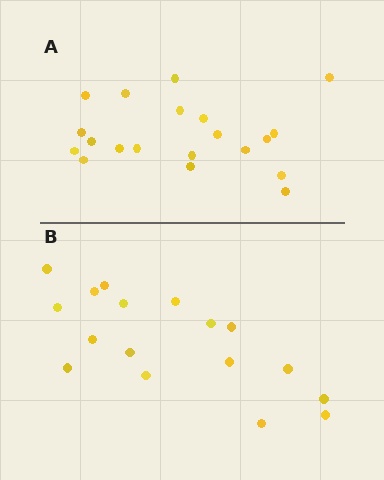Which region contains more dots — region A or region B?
Region A (the top region) has more dots.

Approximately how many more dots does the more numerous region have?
Region A has just a few more — roughly 2 or 3 more dots than region B.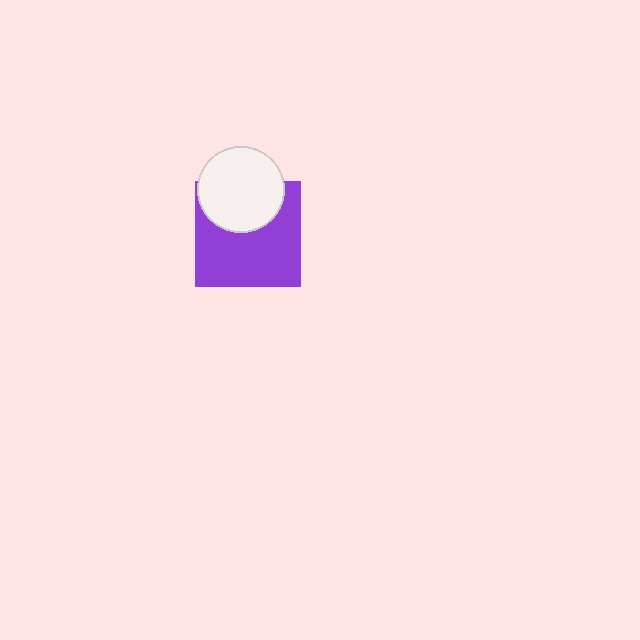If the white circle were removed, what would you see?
You would see the complete purple square.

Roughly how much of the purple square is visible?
Most of it is visible (roughly 67%).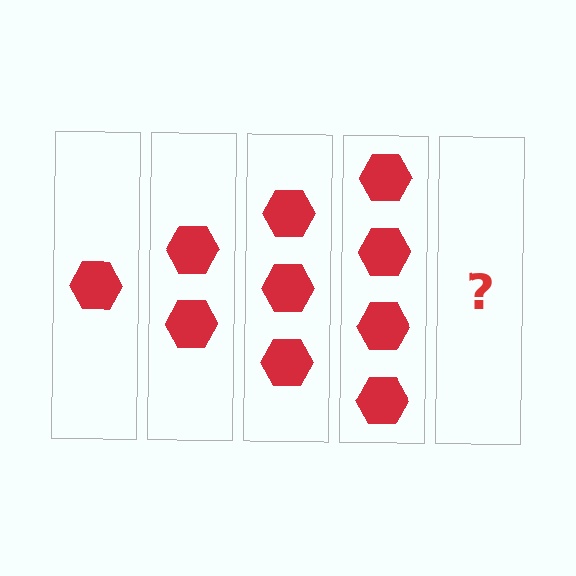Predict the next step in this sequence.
The next step is 5 hexagons.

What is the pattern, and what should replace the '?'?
The pattern is that each step adds one more hexagon. The '?' should be 5 hexagons.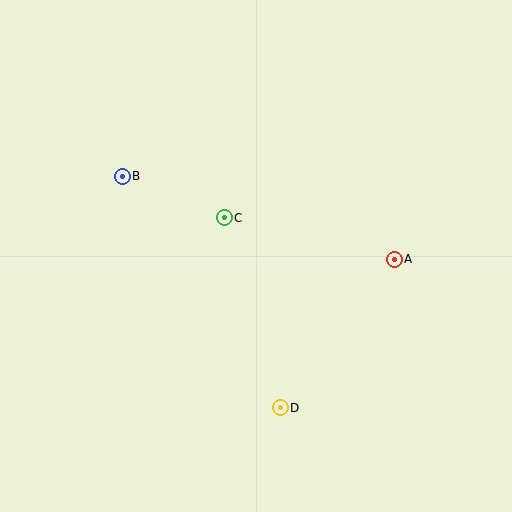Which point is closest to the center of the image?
Point C at (224, 218) is closest to the center.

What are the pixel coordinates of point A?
Point A is at (394, 259).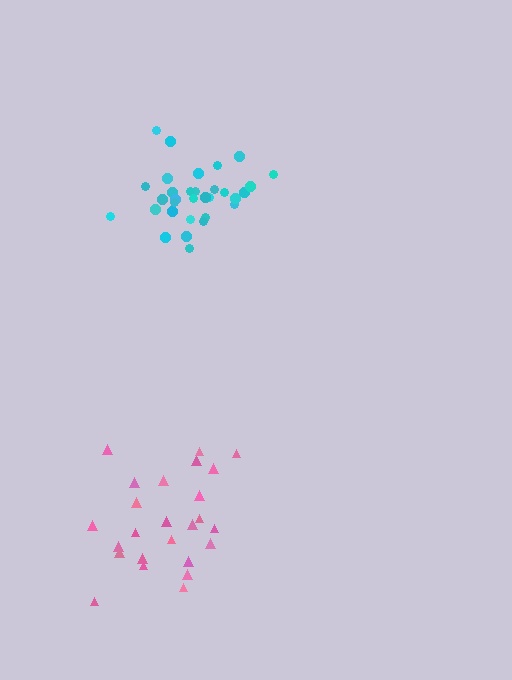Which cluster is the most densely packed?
Cyan.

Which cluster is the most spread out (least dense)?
Pink.